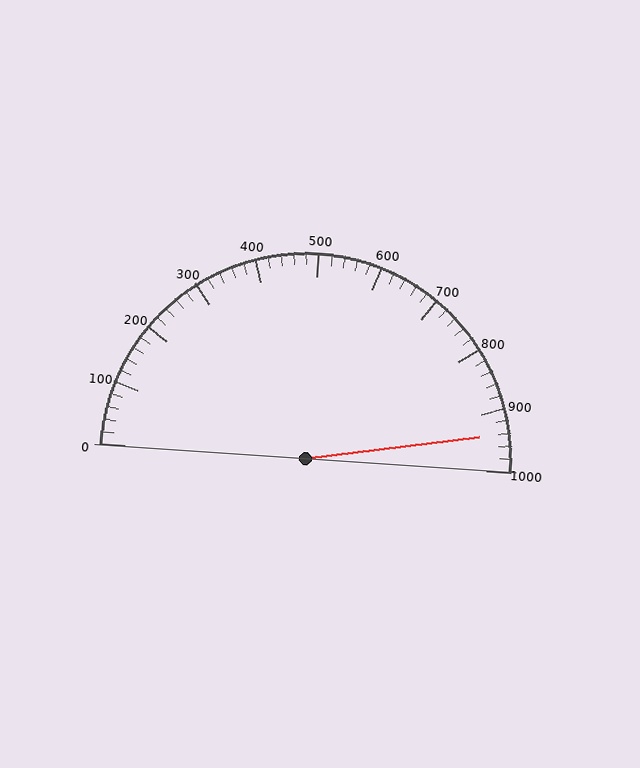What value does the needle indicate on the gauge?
The needle indicates approximately 940.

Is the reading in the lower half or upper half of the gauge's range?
The reading is in the upper half of the range (0 to 1000).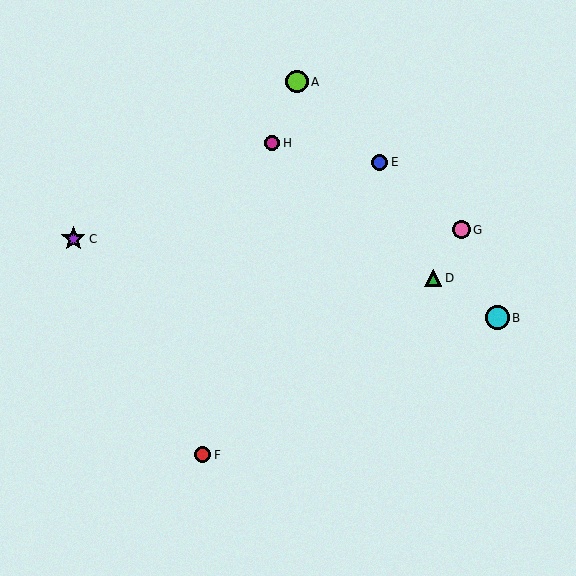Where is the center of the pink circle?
The center of the pink circle is at (461, 230).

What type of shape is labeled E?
Shape E is a blue circle.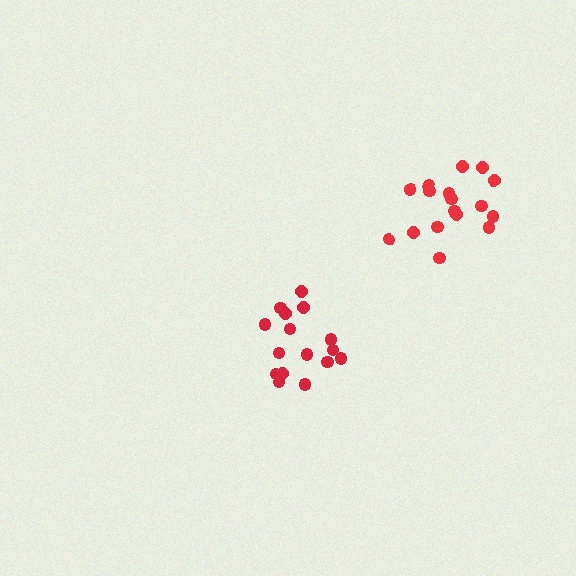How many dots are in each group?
Group 1: 16 dots, Group 2: 17 dots (33 total).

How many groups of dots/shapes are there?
There are 2 groups.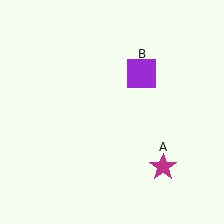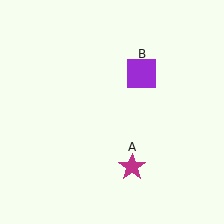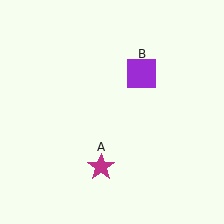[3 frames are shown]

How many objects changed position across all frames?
1 object changed position: magenta star (object A).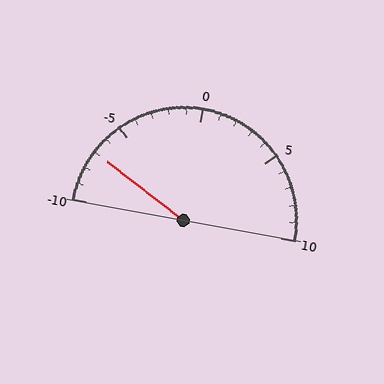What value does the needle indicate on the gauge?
The needle indicates approximately -7.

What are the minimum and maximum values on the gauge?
The gauge ranges from -10 to 10.